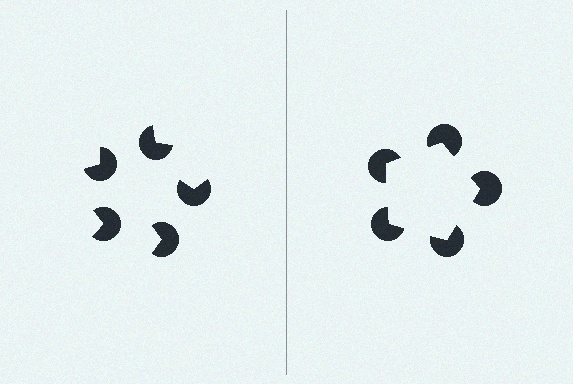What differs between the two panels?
The pac-man discs are positioned identically on both sides; only the wedge orientations differ. On the right they align to a pentagon; on the left they are misaligned.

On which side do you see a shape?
An illusory pentagon appears on the right side. On the left side the wedge cuts are rotated, so no coherent shape forms.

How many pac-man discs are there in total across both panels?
10 — 5 on each side.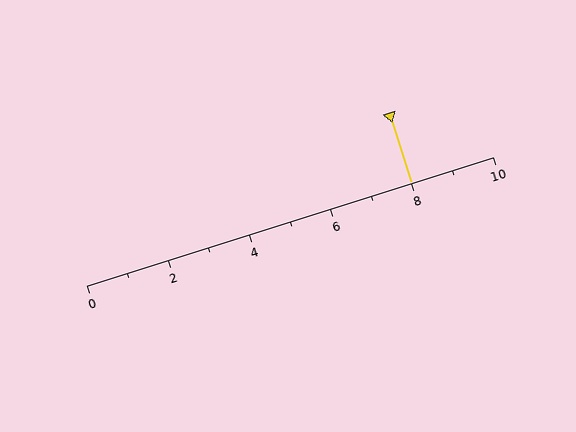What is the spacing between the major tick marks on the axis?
The major ticks are spaced 2 apart.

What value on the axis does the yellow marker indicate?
The marker indicates approximately 8.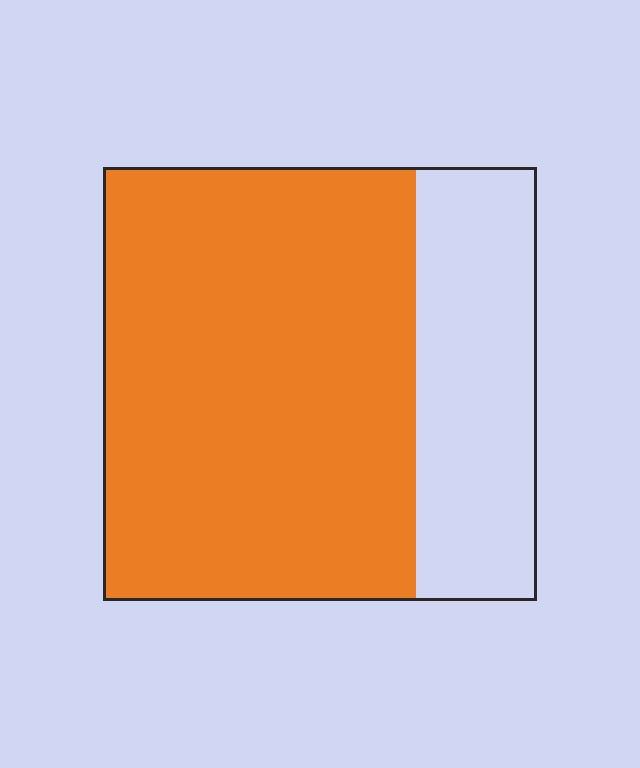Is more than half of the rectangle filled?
Yes.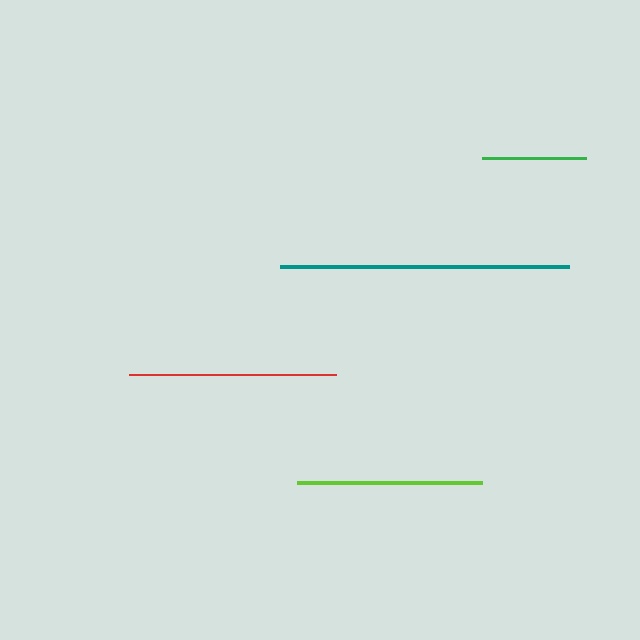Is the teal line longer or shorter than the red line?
The teal line is longer than the red line.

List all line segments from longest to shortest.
From longest to shortest: teal, red, lime, green.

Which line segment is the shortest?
The green line is the shortest at approximately 104 pixels.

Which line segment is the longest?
The teal line is the longest at approximately 289 pixels.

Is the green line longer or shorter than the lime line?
The lime line is longer than the green line.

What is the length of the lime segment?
The lime segment is approximately 185 pixels long.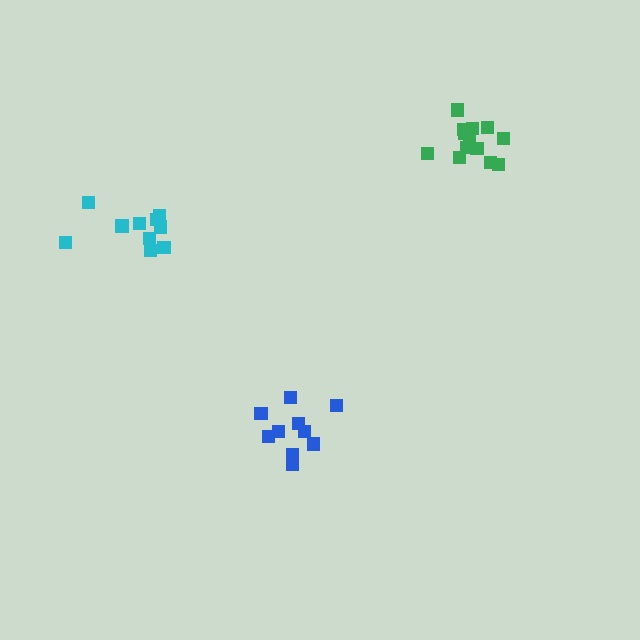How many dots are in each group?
Group 1: 14 dots, Group 2: 10 dots, Group 3: 10 dots (34 total).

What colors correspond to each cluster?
The clusters are colored: green, cyan, blue.